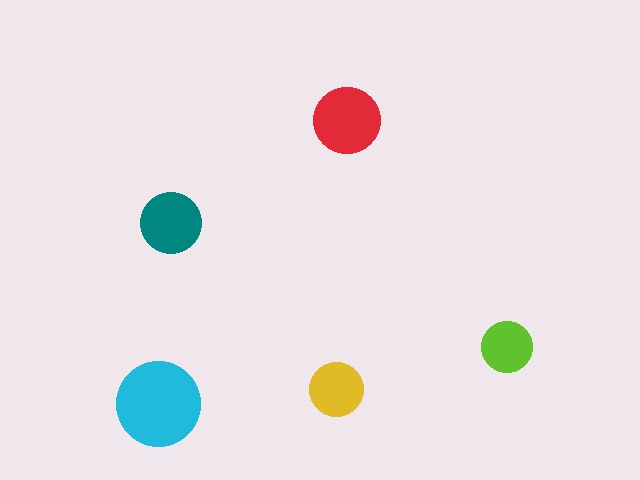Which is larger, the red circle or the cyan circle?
The cyan one.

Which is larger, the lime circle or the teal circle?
The teal one.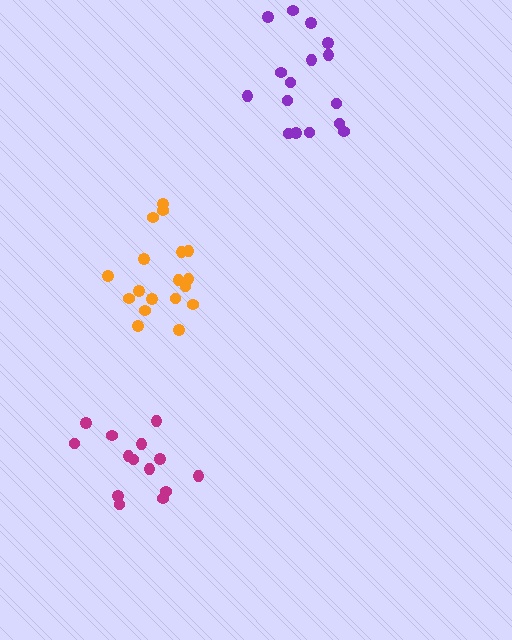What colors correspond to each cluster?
The clusters are colored: purple, orange, magenta.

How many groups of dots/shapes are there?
There are 3 groups.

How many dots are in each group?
Group 1: 16 dots, Group 2: 18 dots, Group 3: 14 dots (48 total).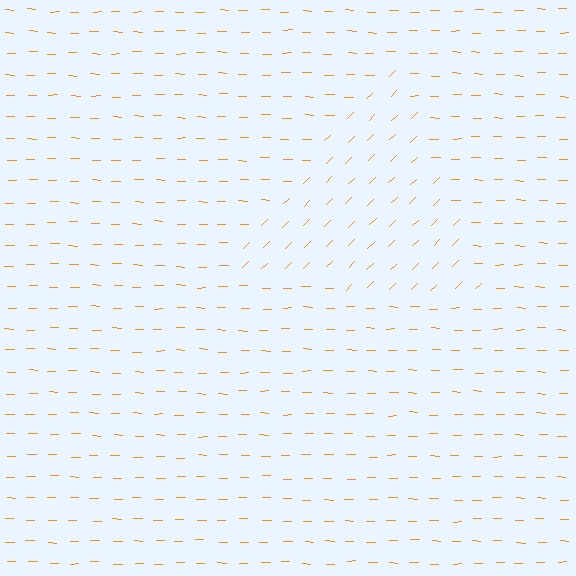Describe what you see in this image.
The image is filled with small orange line segments. A triangle region in the image has lines oriented differently from the surrounding lines, creating a visible texture boundary.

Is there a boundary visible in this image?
Yes, there is a texture boundary formed by a change in line orientation.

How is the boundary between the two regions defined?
The boundary is defined purely by a change in line orientation (approximately 45 degrees difference). All lines are the same color and thickness.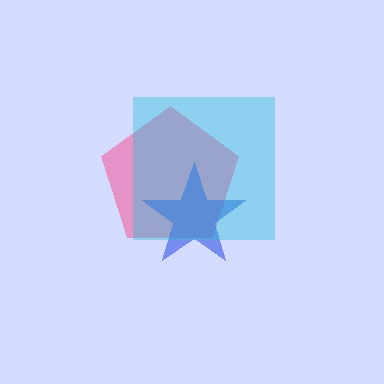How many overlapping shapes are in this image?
There are 3 overlapping shapes in the image.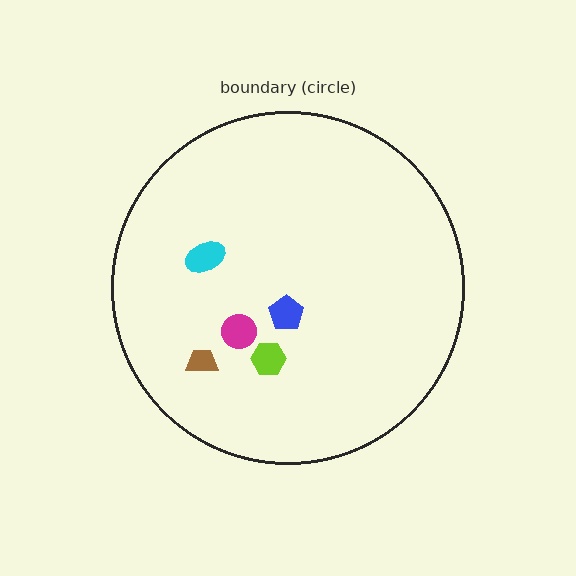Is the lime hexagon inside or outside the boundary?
Inside.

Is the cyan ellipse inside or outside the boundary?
Inside.